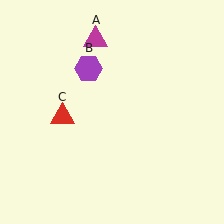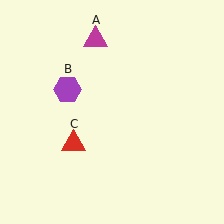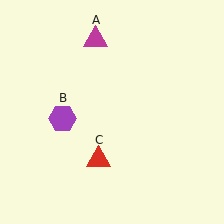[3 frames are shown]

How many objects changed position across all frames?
2 objects changed position: purple hexagon (object B), red triangle (object C).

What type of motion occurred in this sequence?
The purple hexagon (object B), red triangle (object C) rotated counterclockwise around the center of the scene.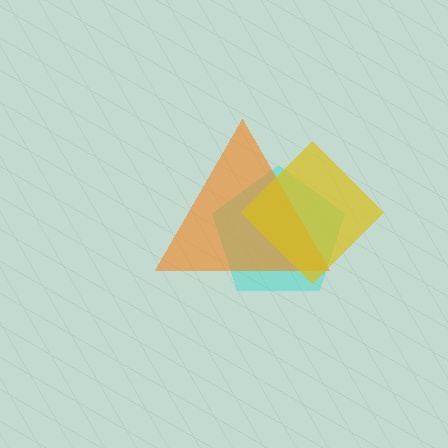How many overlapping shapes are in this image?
There are 3 overlapping shapes in the image.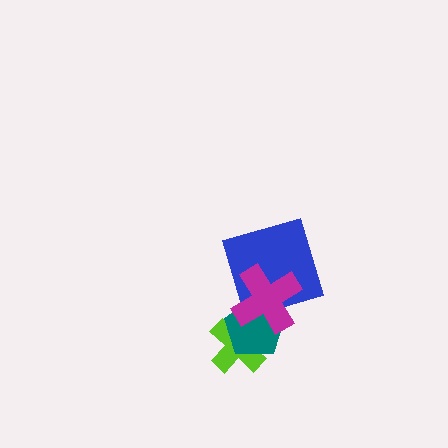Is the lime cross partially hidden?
Yes, it is partially covered by another shape.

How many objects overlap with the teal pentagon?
3 objects overlap with the teal pentagon.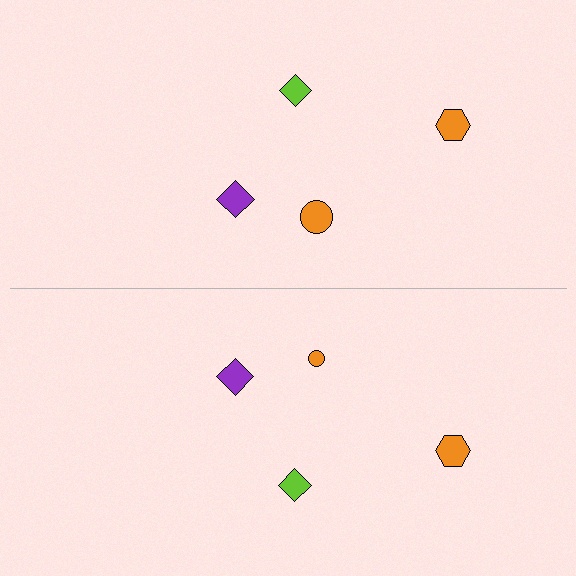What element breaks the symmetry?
The orange circle on the bottom side has a different size than its mirror counterpart.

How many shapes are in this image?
There are 8 shapes in this image.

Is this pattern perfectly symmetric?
No, the pattern is not perfectly symmetric. The orange circle on the bottom side has a different size than its mirror counterpart.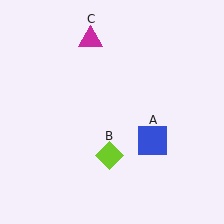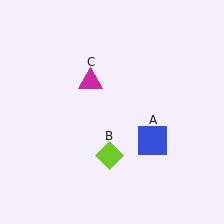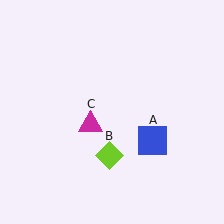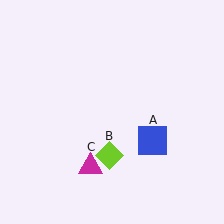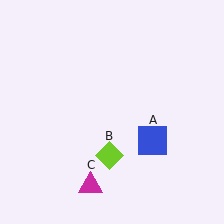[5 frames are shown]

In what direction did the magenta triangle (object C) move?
The magenta triangle (object C) moved down.